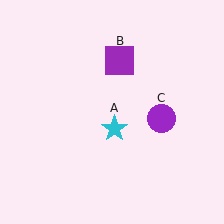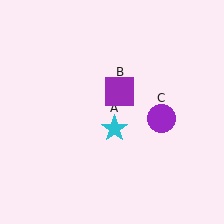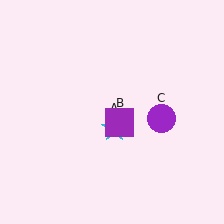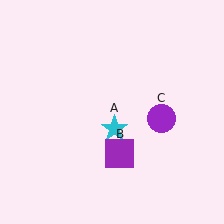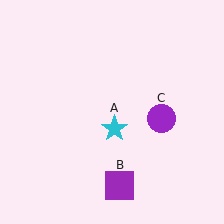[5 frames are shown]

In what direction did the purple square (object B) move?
The purple square (object B) moved down.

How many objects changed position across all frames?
1 object changed position: purple square (object B).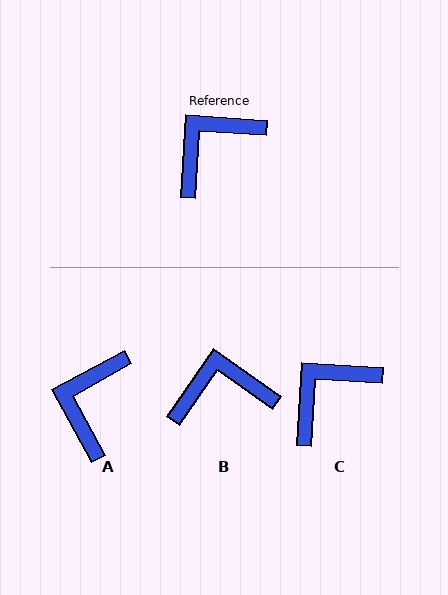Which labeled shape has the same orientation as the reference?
C.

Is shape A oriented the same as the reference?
No, it is off by about 32 degrees.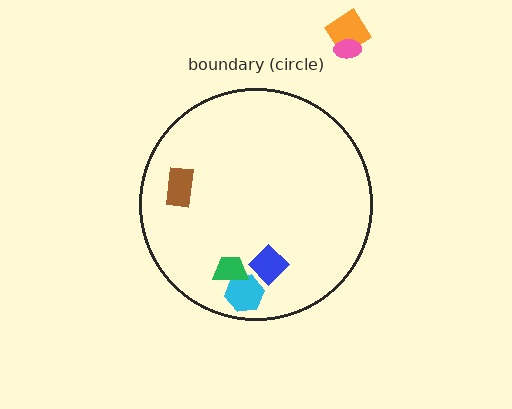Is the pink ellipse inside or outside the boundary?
Outside.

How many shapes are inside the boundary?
4 inside, 2 outside.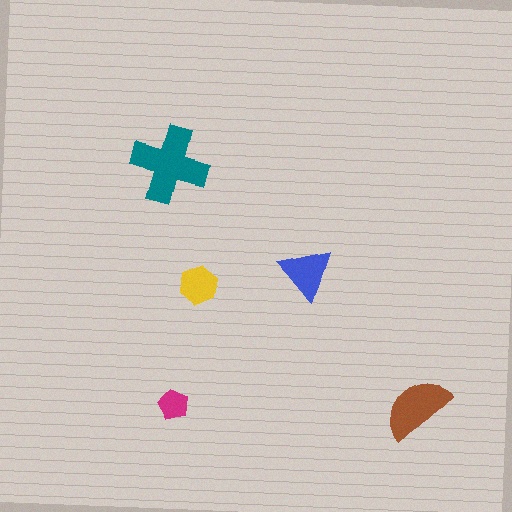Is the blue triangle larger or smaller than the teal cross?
Smaller.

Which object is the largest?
The teal cross.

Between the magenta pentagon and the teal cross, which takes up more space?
The teal cross.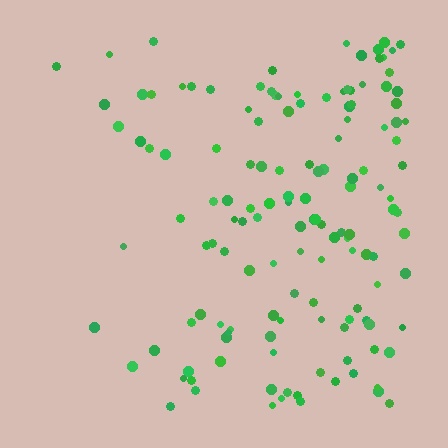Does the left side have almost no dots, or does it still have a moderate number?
Still a moderate number, just noticeably fewer than the right.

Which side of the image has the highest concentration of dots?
The right.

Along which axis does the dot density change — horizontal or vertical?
Horizontal.